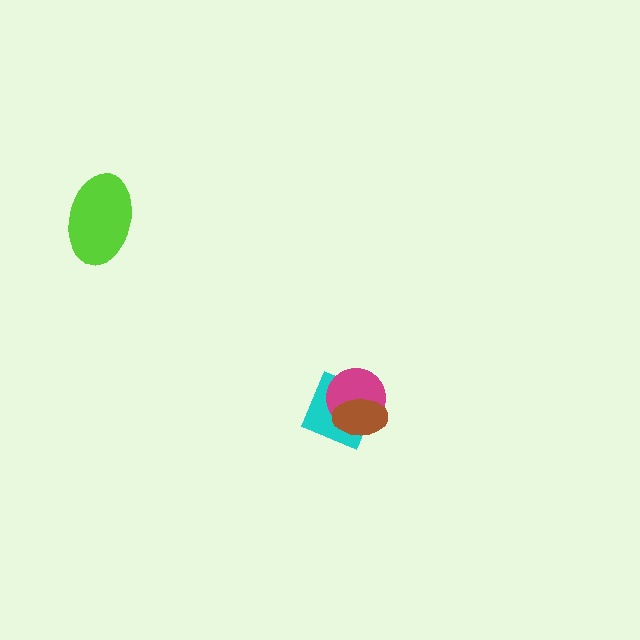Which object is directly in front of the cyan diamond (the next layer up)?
The magenta circle is directly in front of the cyan diamond.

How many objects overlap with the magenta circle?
2 objects overlap with the magenta circle.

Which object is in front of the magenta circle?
The brown ellipse is in front of the magenta circle.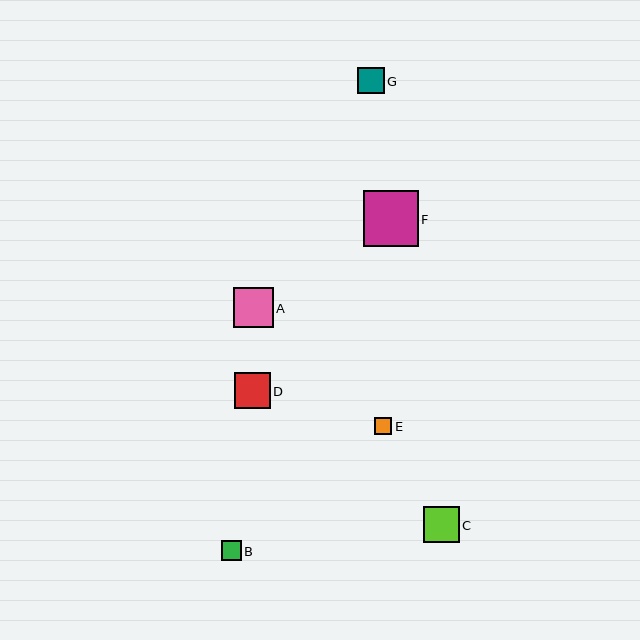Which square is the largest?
Square F is the largest with a size of approximately 55 pixels.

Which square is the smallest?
Square E is the smallest with a size of approximately 17 pixels.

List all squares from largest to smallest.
From largest to smallest: F, A, C, D, G, B, E.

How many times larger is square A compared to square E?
Square A is approximately 2.3 times the size of square E.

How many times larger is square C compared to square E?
Square C is approximately 2.1 times the size of square E.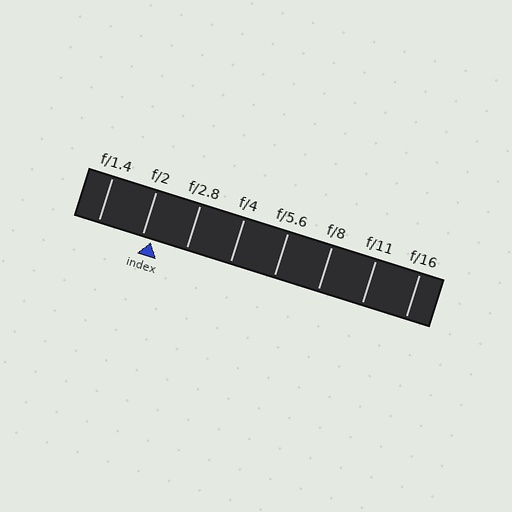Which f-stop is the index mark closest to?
The index mark is closest to f/2.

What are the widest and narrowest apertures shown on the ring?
The widest aperture shown is f/1.4 and the narrowest is f/16.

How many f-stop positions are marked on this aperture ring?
There are 8 f-stop positions marked.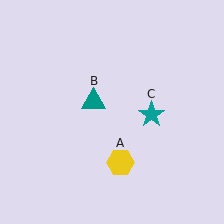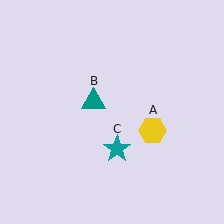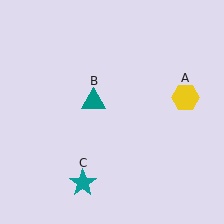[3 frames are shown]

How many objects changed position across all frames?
2 objects changed position: yellow hexagon (object A), teal star (object C).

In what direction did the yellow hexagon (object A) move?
The yellow hexagon (object A) moved up and to the right.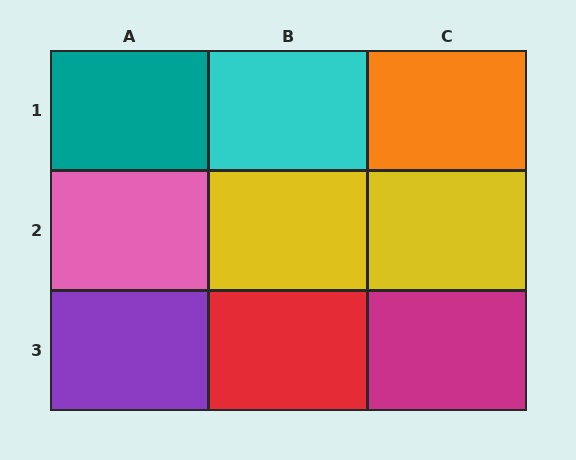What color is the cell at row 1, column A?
Teal.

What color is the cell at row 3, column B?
Red.